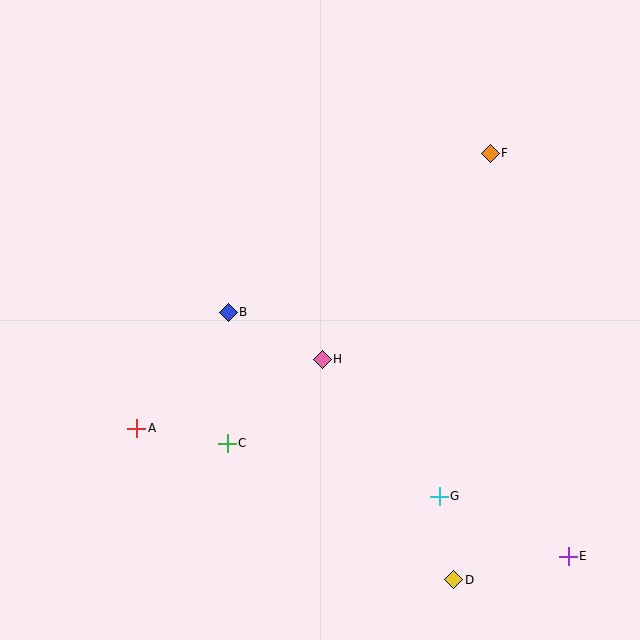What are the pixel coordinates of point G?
Point G is at (439, 496).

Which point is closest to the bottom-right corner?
Point E is closest to the bottom-right corner.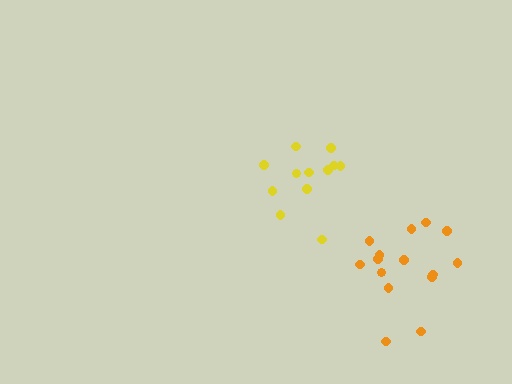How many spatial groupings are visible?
There are 2 spatial groupings.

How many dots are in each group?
Group 1: 12 dots, Group 2: 15 dots (27 total).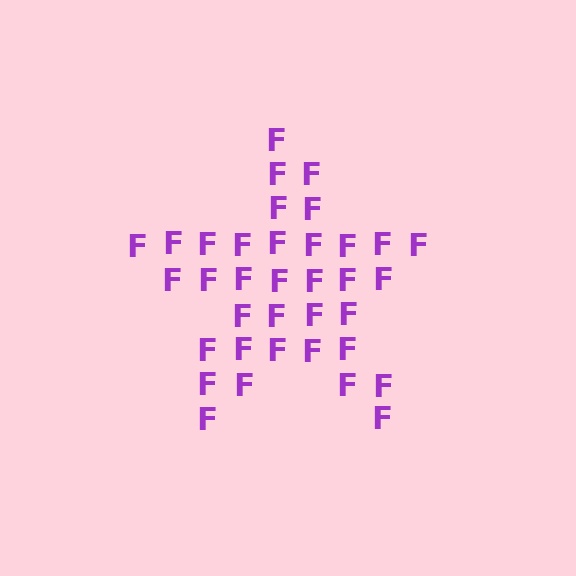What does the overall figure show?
The overall figure shows a star.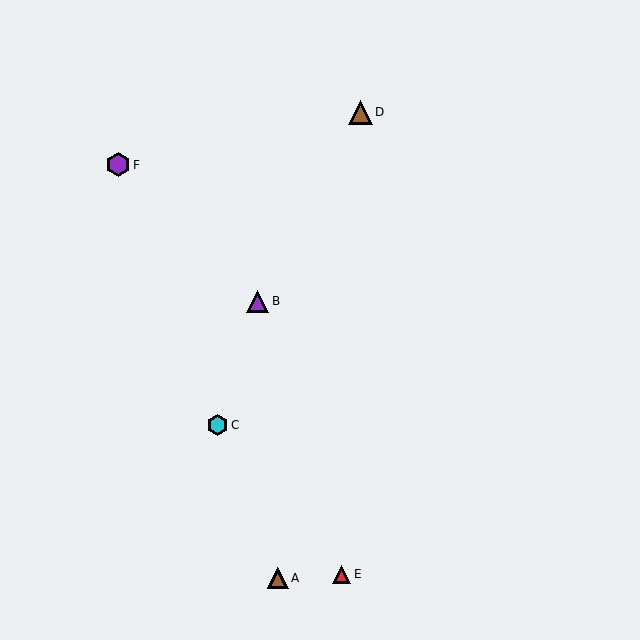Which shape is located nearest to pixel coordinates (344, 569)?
The red triangle (labeled E) at (342, 574) is nearest to that location.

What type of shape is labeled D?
Shape D is a brown triangle.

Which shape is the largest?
The purple hexagon (labeled F) is the largest.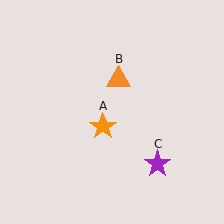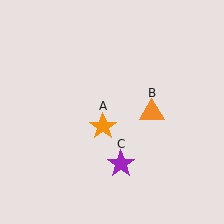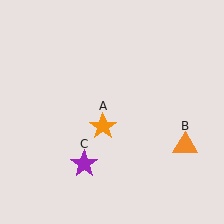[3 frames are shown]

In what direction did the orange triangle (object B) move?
The orange triangle (object B) moved down and to the right.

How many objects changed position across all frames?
2 objects changed position: orange triangle (object B), purple star (object C).